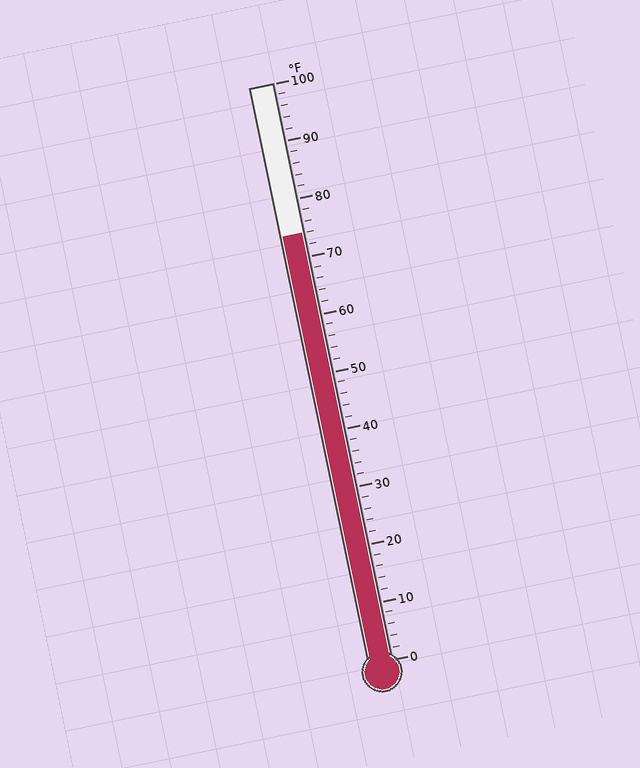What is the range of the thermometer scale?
The thermometer scale ranges from 0°F to 100°F.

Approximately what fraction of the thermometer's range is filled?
The thermometer is filled to approximately 75% of its range.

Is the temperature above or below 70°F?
The temperature is above 70°F.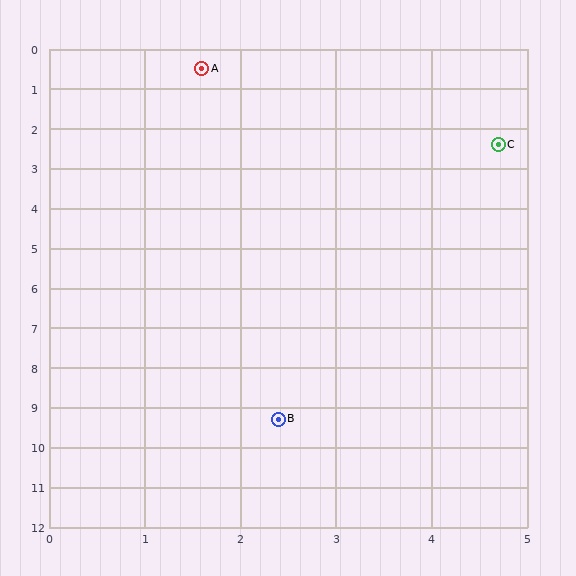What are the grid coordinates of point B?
Point B is at approximately (2.4, 9.3).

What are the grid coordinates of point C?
Point C is at approximately (4.7, 2.4).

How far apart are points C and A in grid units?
Points C and A are about 3.6 grid units apart.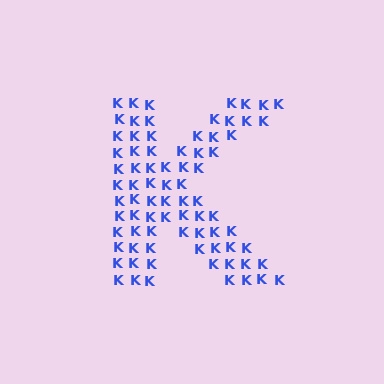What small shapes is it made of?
It is made of small letter K's.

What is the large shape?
The large shape is the letter K.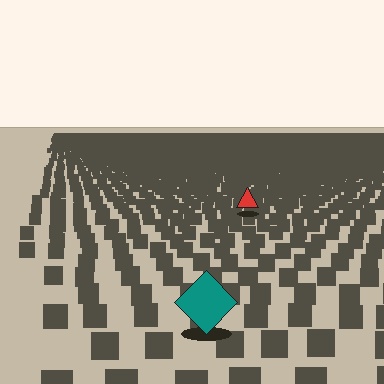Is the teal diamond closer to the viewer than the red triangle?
Yes. The teal diamond is closer — you can tell from the texture gradient: the ground texture is coarser near it.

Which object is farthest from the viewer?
The red triangle is farthest from the viewer. It appears smaller and the ground texture around it is denser.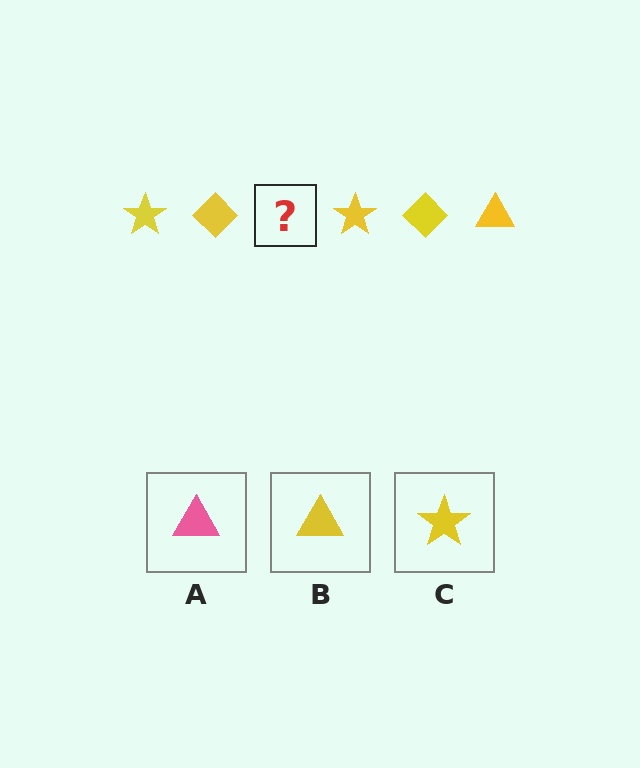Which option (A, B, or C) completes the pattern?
B.